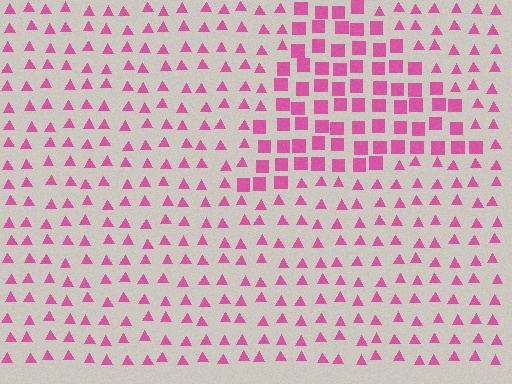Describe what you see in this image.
The image is filled with small pink elements arranged in a uniform grid. A triangle-shaped region contains squares, while the surrounding area contains triangles. The boundary is defined purely by the change in element shape.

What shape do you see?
I see a triangle.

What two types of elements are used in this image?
The image uses squares inside the triangle region and triangles outside it.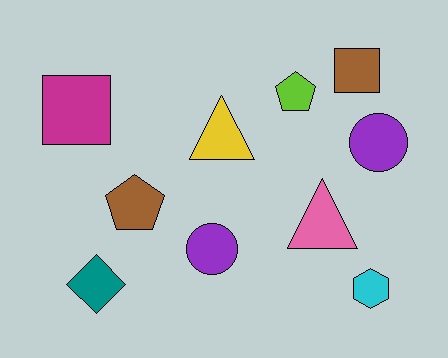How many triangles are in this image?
There are 2 triangles.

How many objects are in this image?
There are 10 objects.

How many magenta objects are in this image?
There is 1 magenta object.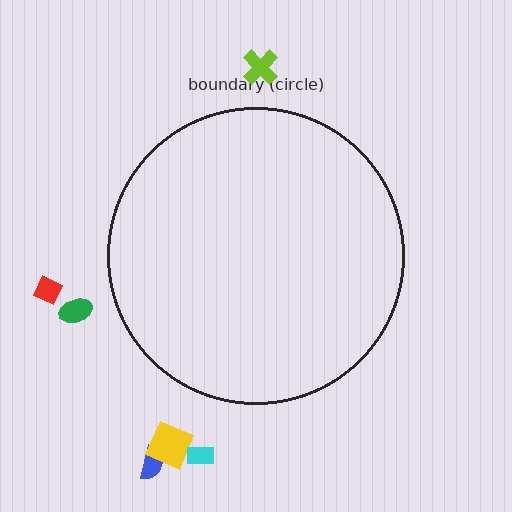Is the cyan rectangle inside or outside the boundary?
Outside.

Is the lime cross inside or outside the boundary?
Outside.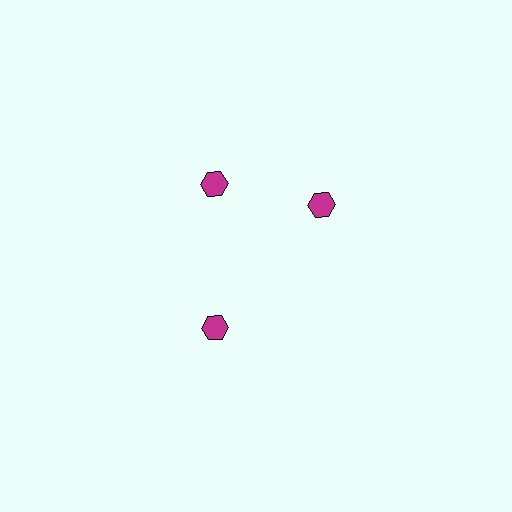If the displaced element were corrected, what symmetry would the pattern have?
It would have 3-fold rotational symmetry — the pattern would map onto itself every 120 degrees.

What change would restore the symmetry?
The symmetry would be restored by rotating it back into even spacing with its neighbors so that all 3 hexagons sit at equal angles and equal distance from the center.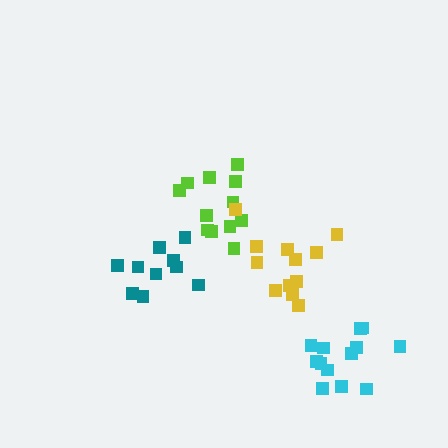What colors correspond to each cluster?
The clusters are colored: teal, cyan, lime, yellow.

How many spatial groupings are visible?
There are 4 spatial groupings.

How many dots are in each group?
Group 1: 10 dots, Group 2: 13 dots, Group 3: 12 dots, Group 4: 12 dots (47 total).